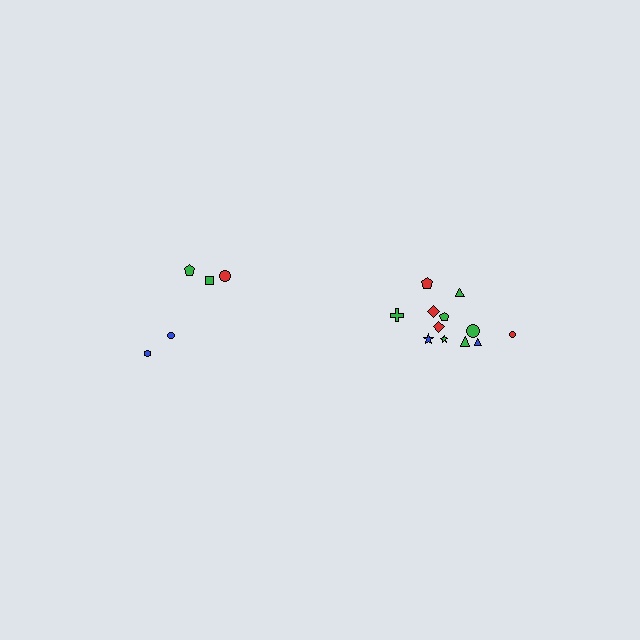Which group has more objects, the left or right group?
The right group.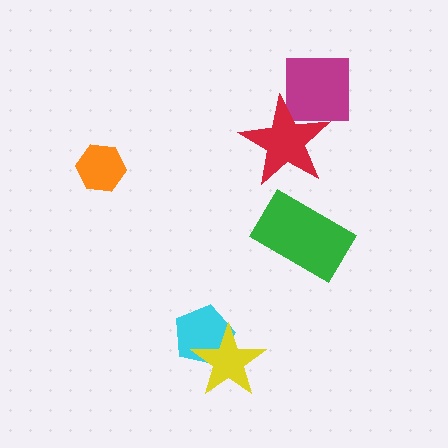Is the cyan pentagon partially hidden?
Yes, it is partially covered by another shape.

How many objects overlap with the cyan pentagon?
1 object overlaps with the cyan pentagon.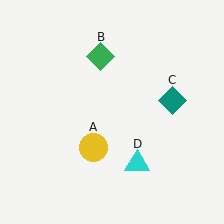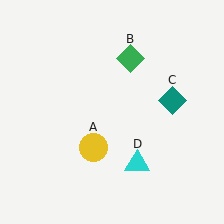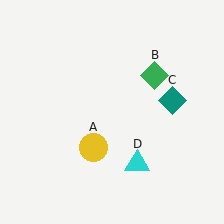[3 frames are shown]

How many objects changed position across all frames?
1 object changed position: green diamond (object B).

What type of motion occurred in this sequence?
The green diamond (object B) rotated clockwise around the center of the scene.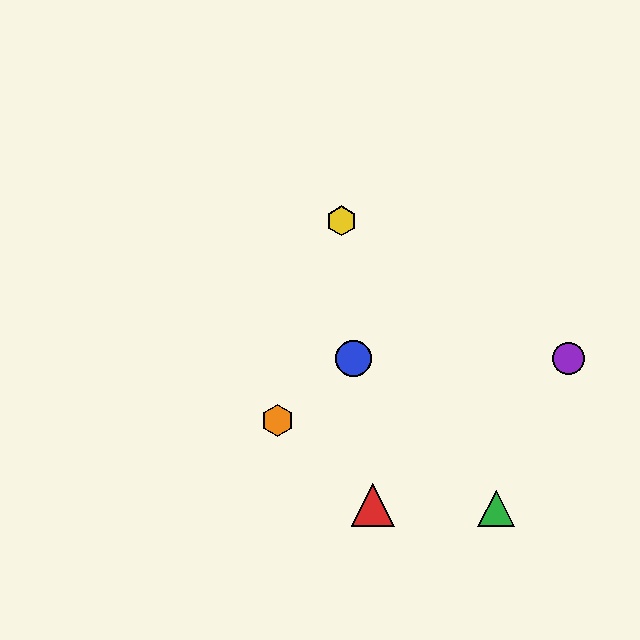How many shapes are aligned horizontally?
2 shapes (the blue circle, the purple circle) are aligned horizontally.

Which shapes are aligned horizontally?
The blue circle, the purple circle are aligned horizontally.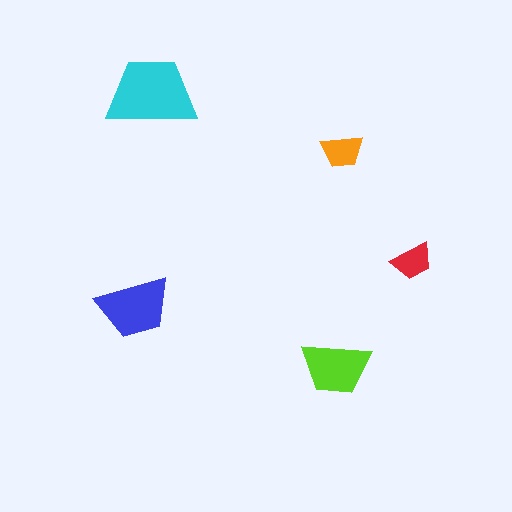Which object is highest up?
The cyan trapezoid is topmost.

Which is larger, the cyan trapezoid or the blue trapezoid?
The cyan one.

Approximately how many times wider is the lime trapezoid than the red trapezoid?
About 1.5 times wider.